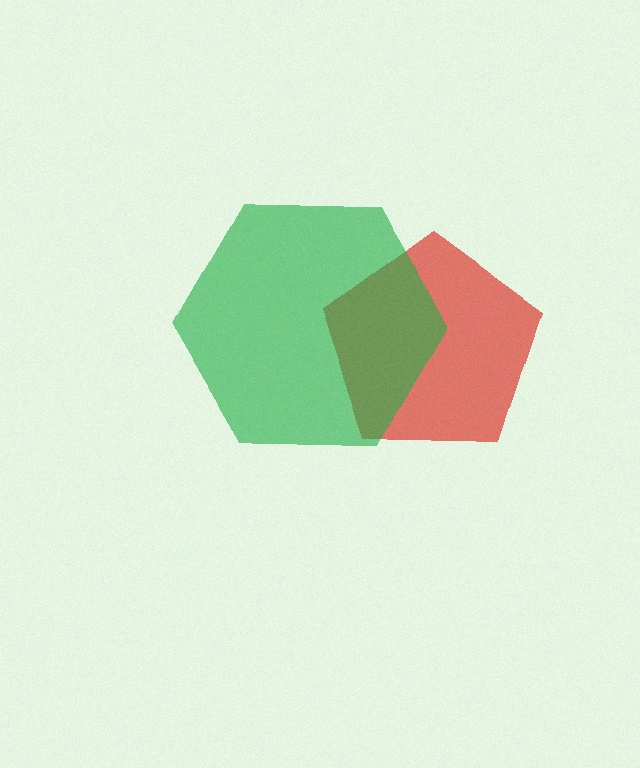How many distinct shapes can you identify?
There are 2 distinct shapes: a red pentagon, a green hexagon.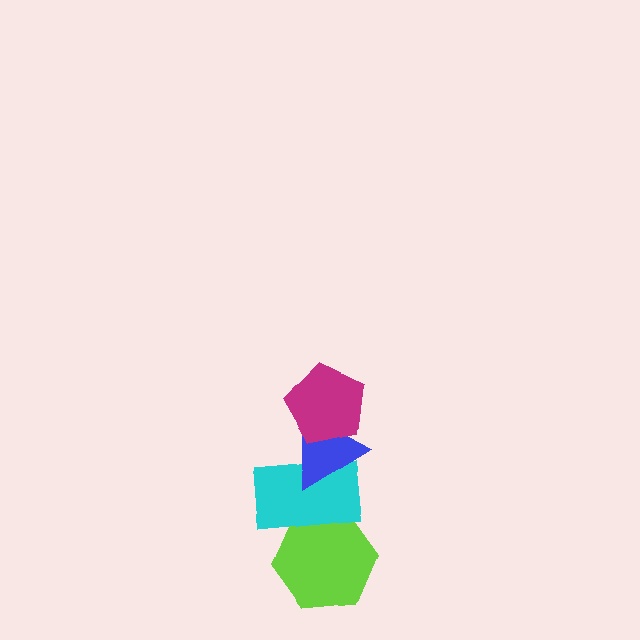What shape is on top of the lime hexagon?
The cyan rectangle is on top of the lime hexagon.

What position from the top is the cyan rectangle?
The cyan rectangle is 3rd from the top.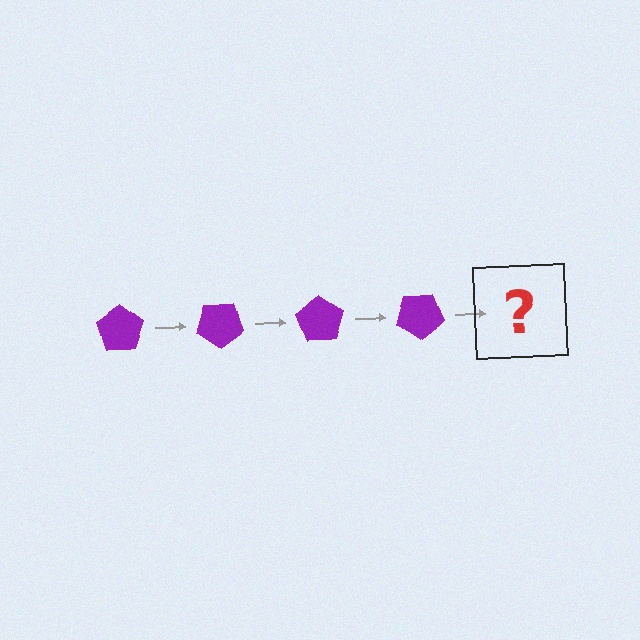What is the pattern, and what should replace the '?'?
The pattern is that the pentagon rotates 35 degrees each step. The '?' should be a purple pentagon rotated 140 degrees.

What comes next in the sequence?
The next element should be a purple pentagon rotated 140 degrees.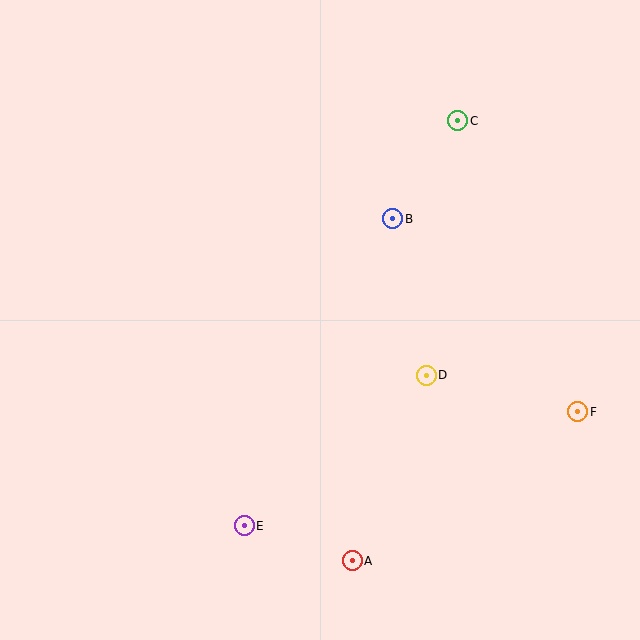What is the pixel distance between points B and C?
The distance between B and C is 118 pixels.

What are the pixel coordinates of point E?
Point E is at (244, 526).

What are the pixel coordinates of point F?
Point F is at (578, 412).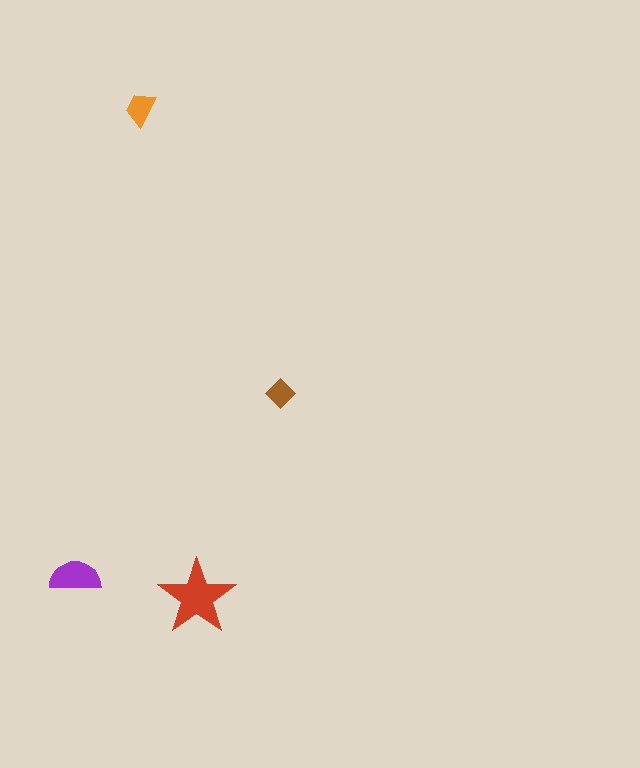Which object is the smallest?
The brown diamond.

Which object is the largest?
The red star.